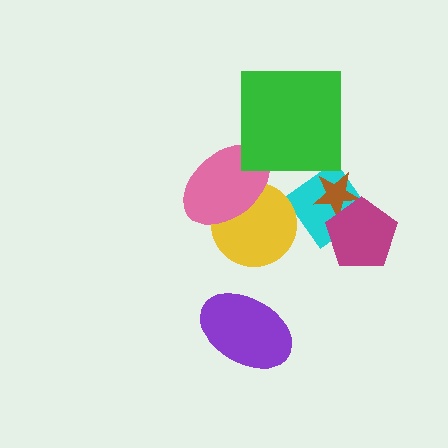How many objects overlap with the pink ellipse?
1 object overlaps with the pink ellipse.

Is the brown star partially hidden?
Yes, it is partially covered by another shape.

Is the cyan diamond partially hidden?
Yes, it is partially covered by another shape.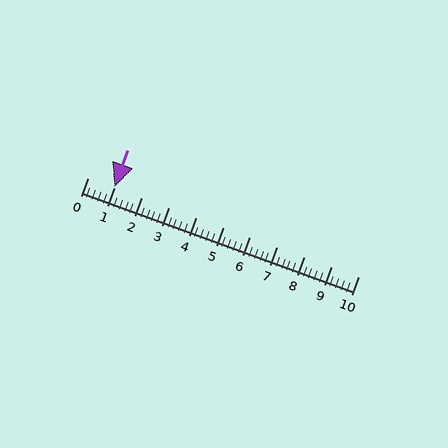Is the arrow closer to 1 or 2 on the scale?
The arrow is closer to 1.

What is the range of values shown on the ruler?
The ruler shows values from 0 to 10.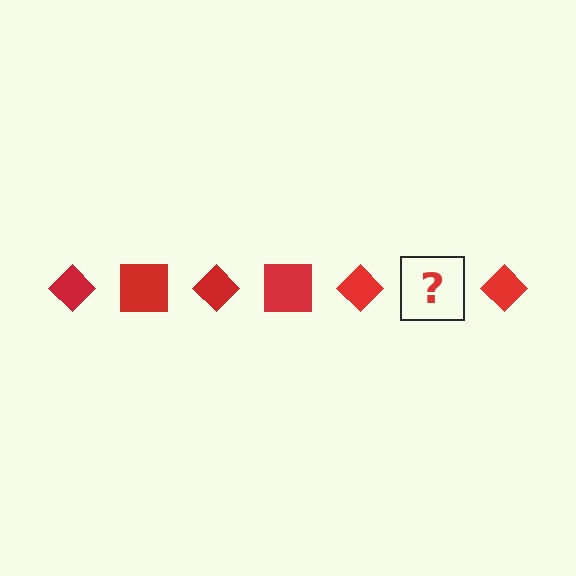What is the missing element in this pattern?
The missing element is a red square.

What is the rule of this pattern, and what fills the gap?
The rule is that the pattern cycles through diamond, square shapes in red. The gap should be filled with a red square.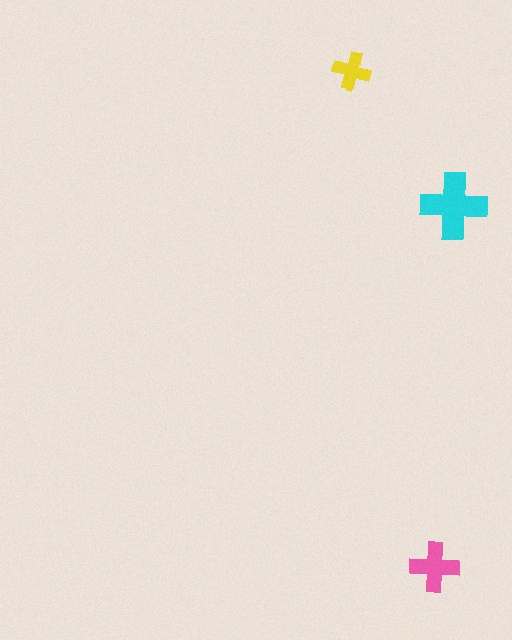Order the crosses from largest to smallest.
the cyan one, the pink one, the yellow one.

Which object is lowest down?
The pink cross is bottommost.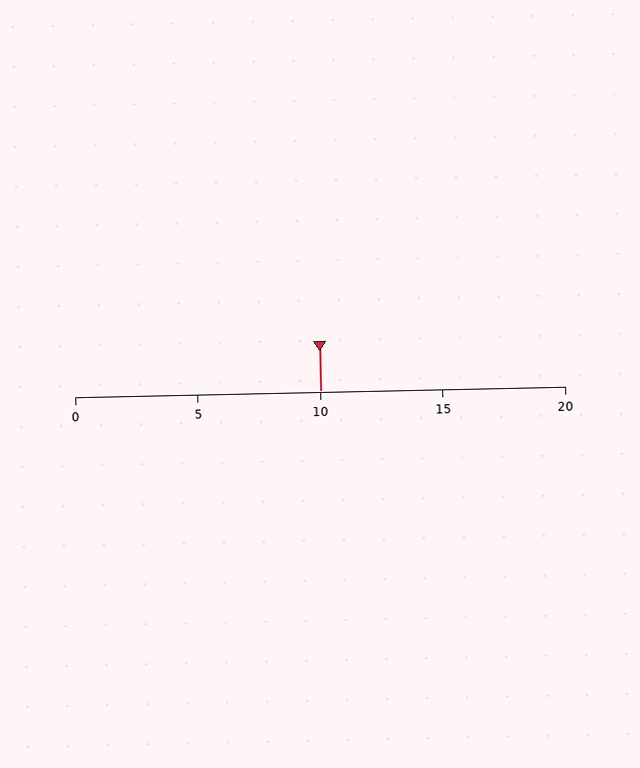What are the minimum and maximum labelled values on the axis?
The axis runs from 0 to 20.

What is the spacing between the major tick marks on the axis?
The major ticks are spaced 5 apart.